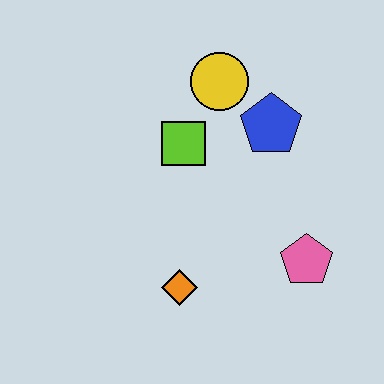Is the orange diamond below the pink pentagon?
Yes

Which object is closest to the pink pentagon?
The orange diamond is closest to the pink pentagon.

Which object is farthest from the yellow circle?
The orange diamond is farthest from the yellow circle.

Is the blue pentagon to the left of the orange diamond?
No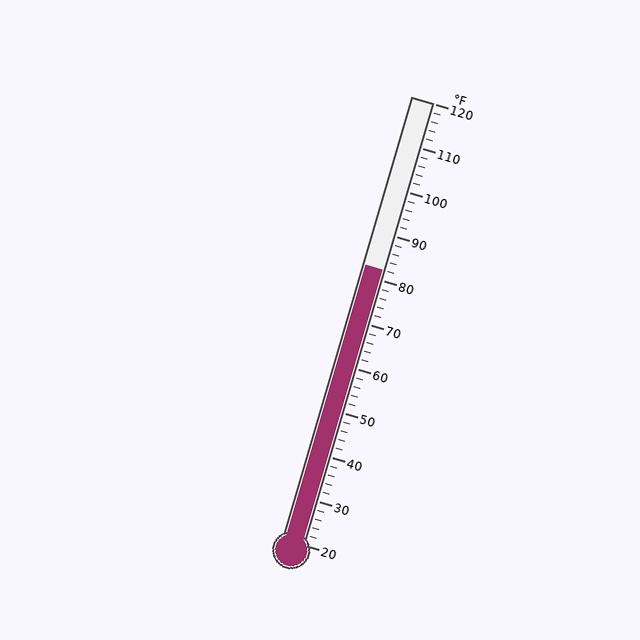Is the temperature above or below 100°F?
The temperature is below 100°F.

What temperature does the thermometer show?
The thermometer shows approximately 82°F.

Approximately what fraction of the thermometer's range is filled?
The thermometer is filled to approximately 60% of its range.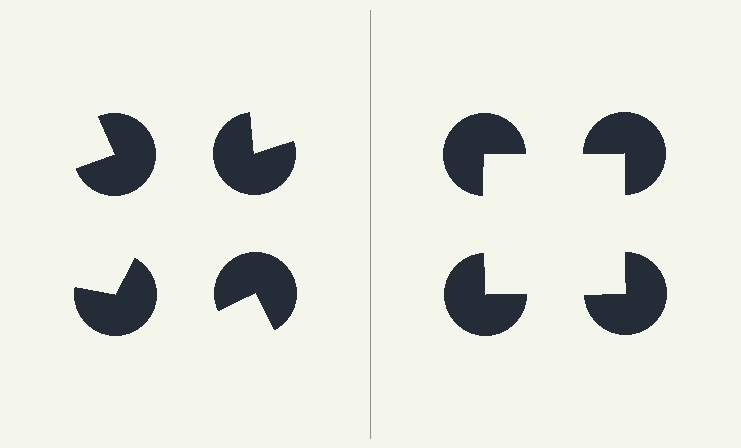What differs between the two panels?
The pac-man discs are positioned identically on both sides; only the wedge orientations differ. On the right they align to a square; on the left they are misaligned.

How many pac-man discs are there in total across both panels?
8 — 4 on each side.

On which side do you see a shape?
An illusory square appears on the right side. On the left side the wedge cuts are rotated, so no coherent shape forms.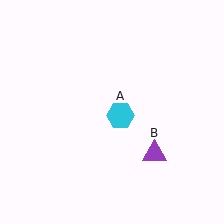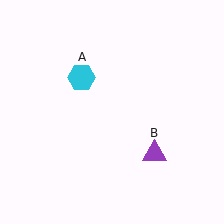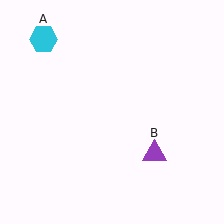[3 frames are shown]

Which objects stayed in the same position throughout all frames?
Purple triangle (object B) remained stationary.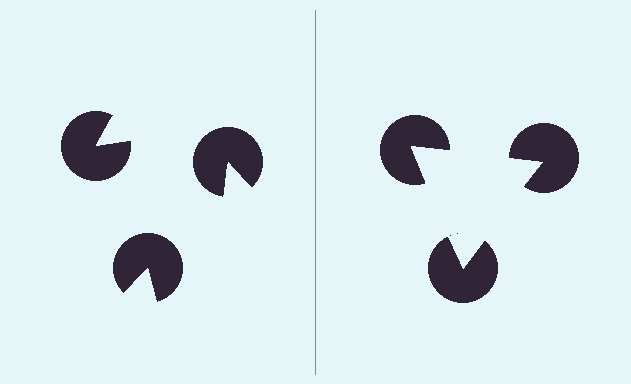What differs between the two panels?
The pac-man discs are positioned identically on both sides; only the wedge orientations differ. On the right they align to a triangle; on the left they are misaligned.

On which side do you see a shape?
An illusory triangle appears on the right side. On the left side the wedge cuts are rotated, so no coherent shape forms.